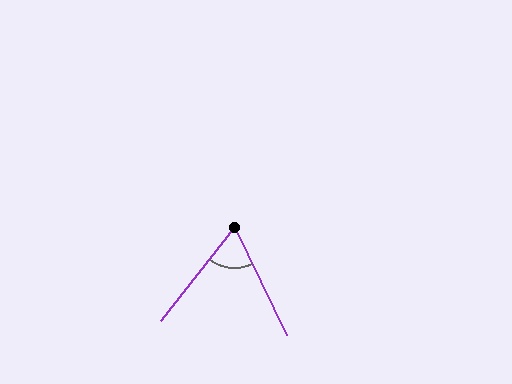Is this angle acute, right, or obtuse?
It is acute.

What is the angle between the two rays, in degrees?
Approximately 64 degrees.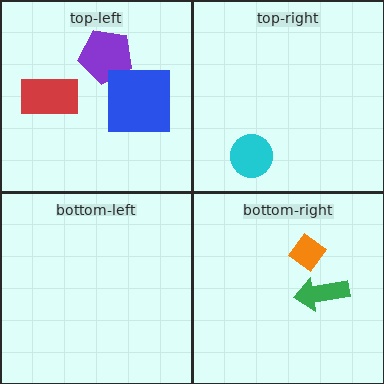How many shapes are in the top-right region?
1.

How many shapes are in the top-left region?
3.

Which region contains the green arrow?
The bottom-right region.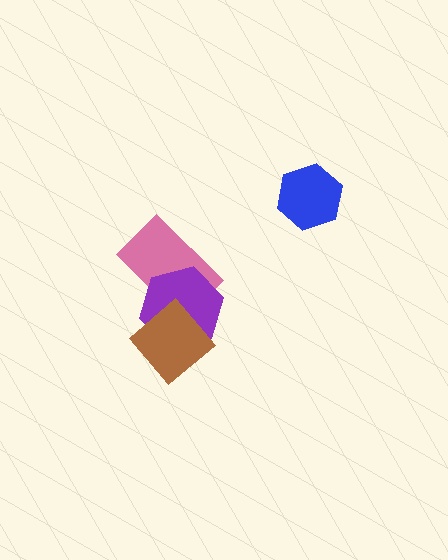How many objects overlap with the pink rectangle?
2 objects overlap with the pink rectangle.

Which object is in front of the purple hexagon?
The brown diamond is in front of the purple hexagon.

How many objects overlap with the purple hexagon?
2 objects overlap with the purple hexagon.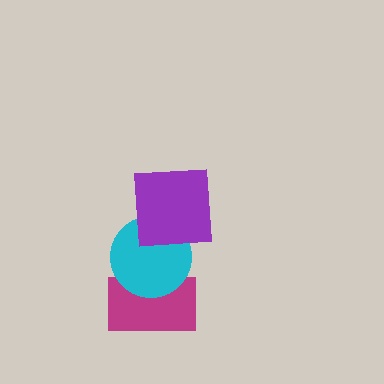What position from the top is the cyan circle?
The cyan circle is 2nd from the top.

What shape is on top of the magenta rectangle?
The cyan circle is on top of the magenta rectangle.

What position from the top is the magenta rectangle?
The magenta rectangle is 3rd from the top.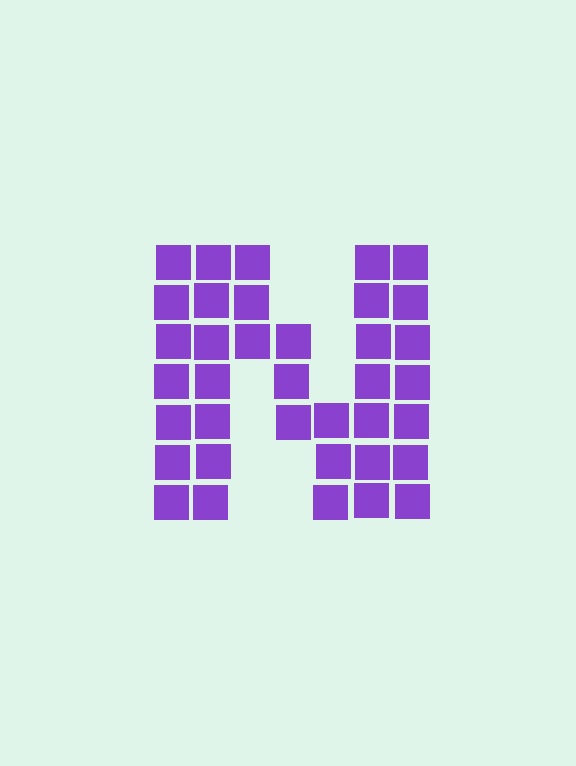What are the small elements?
The small elements are squares.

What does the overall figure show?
The overall figure shows the letter N.